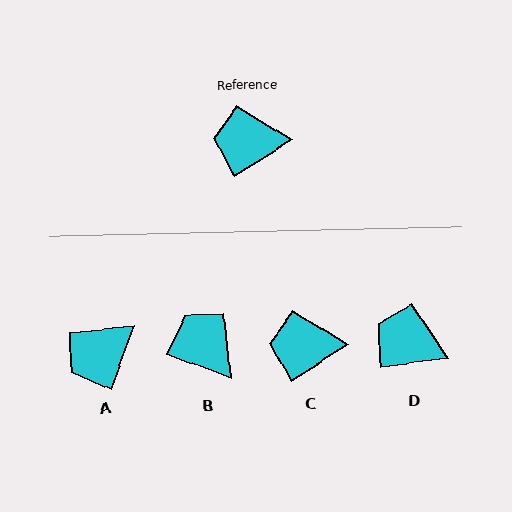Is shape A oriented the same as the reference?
No, it is off by about 38 degrees.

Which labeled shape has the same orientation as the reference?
C.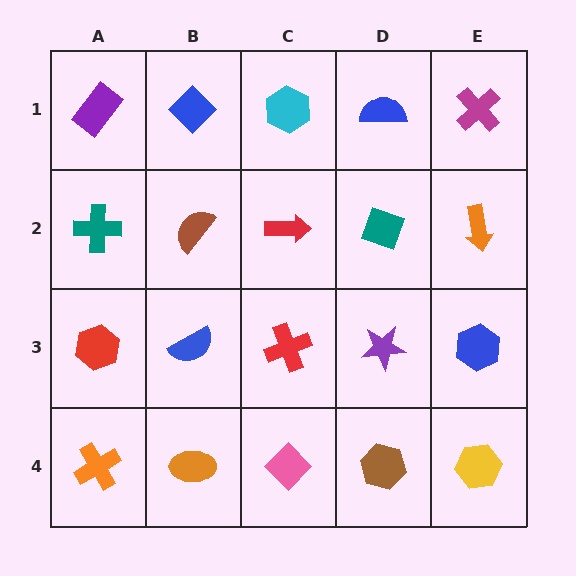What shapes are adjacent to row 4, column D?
A purple star (row 3, column D), a pink diamond (row 4, column C), a yellow hexagon (row 4, column E).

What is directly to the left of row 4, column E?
A brown hexagon.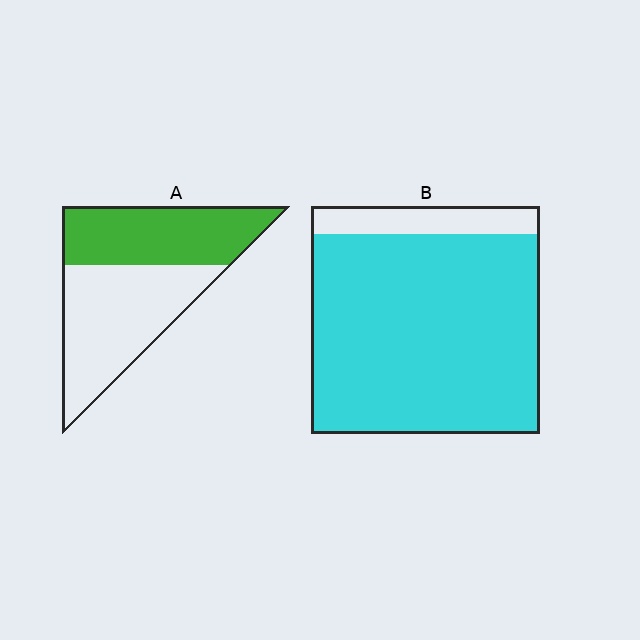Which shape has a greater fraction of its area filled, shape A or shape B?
Shape B.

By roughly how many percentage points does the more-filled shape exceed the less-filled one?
By roughly 45 percentage points (B over A).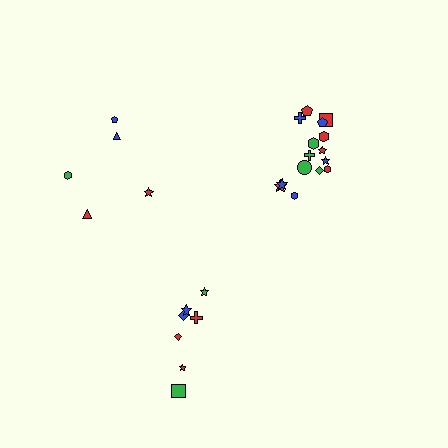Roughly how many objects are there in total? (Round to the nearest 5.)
Roughly 25 objects in total.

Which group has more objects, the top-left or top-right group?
The top-right group.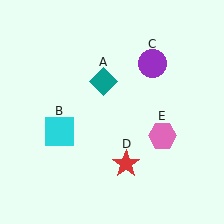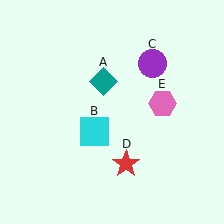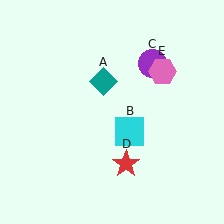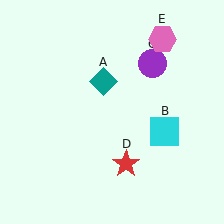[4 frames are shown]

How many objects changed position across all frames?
2 objects changed position: cyan square (object B), pink hexagon (object E).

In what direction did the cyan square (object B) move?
The cyan square (object B) moved right.